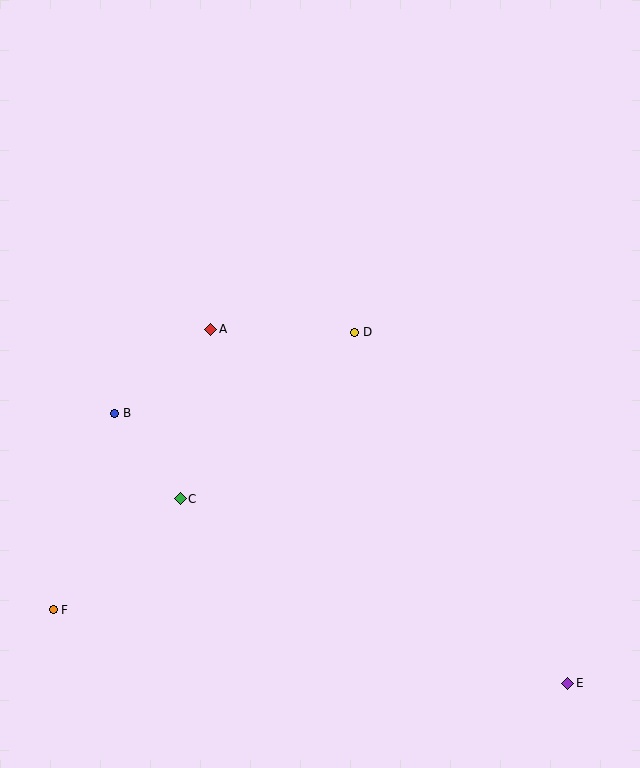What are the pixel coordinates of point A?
Point A is at (211, 329).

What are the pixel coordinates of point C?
Point C is at (180, 499).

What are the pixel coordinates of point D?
Point D is at (355, 332).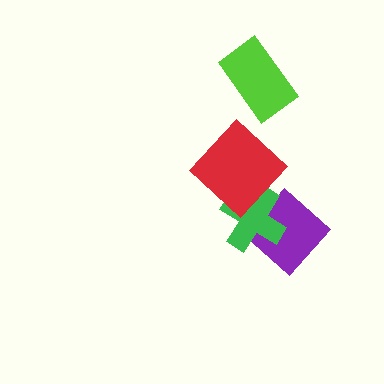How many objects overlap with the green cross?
2 objects overlap with the green cross.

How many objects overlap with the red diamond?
1 object overlaps with the red diamond.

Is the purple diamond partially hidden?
Yes, it is partially covered by another shape.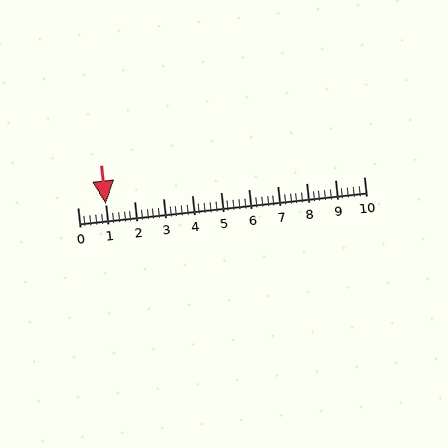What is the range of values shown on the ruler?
The ruler shows values from 0 to 10.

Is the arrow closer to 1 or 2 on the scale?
The arrow is closer to 1.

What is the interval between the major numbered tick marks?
The major tick marks are spaced 1 units apart.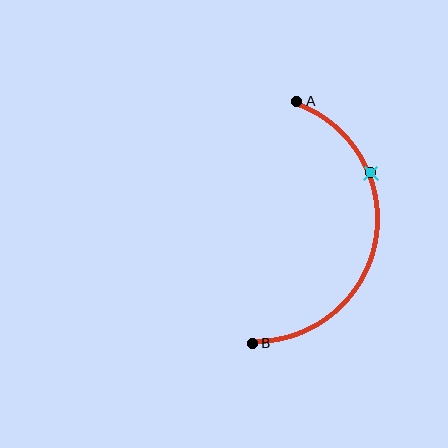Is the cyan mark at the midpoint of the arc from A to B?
No. The cyan mark lies on the arc but is closer to endpoint A. The arc midpoint would be at the point on the curve equidistant along the arc from both A and B.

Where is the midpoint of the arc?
The arc midpoint is the point on the curve farthest from the straight line joining A and B. It sits to the right of that line.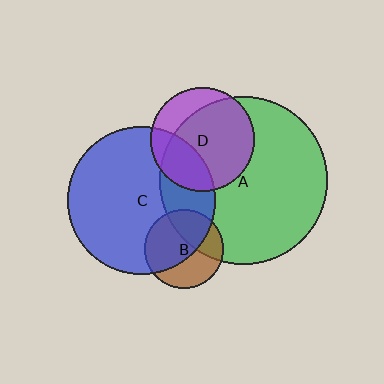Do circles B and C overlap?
Yes.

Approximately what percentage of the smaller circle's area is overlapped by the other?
Approximately 60%.